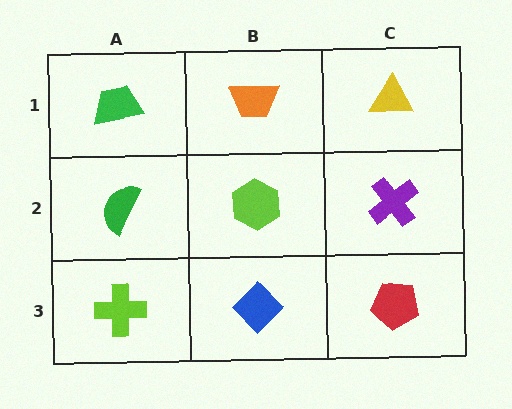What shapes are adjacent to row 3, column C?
A purple cross (row 2, column C), a blue diamond (row 3, column B).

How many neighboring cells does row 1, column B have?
3.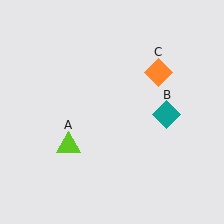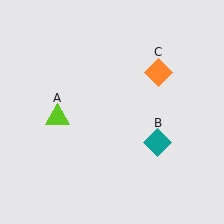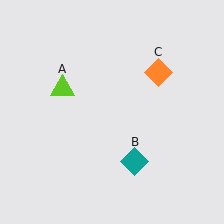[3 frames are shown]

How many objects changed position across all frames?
2 objects changed position: lime triangle (object A), teal diamond (object B).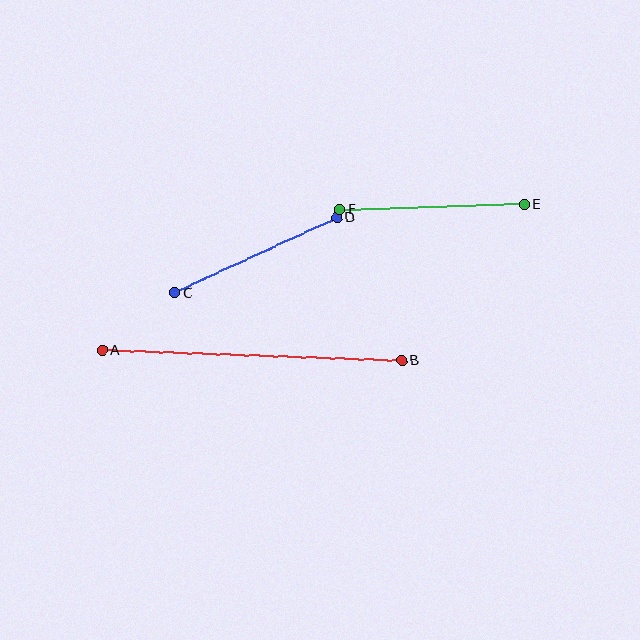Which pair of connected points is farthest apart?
Points A and B are farthest apart.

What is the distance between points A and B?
The distance is approximately 299 pixels.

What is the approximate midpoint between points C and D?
The midpoint is at approximately (256, 255) pixels.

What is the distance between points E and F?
The distance is approximately 185 pixels.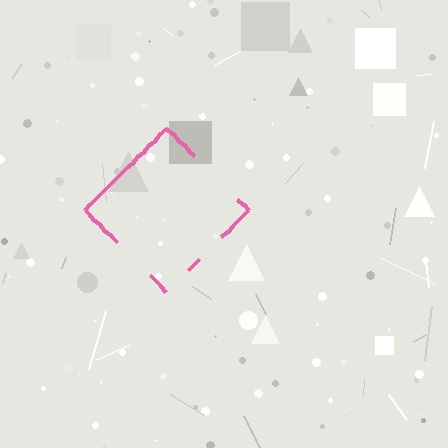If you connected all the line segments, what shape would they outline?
They would outline a diamond.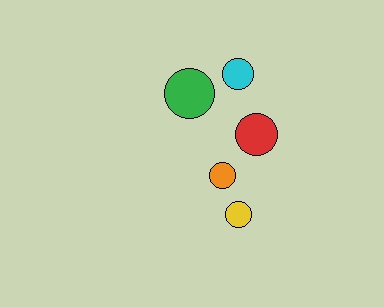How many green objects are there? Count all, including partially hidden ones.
There is 1 green object.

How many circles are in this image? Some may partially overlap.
There are 5 circles.